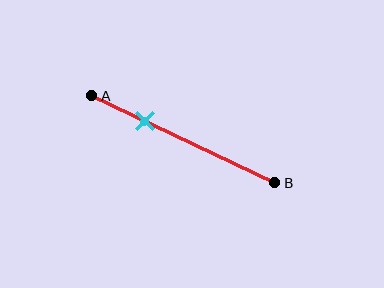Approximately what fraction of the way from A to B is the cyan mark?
The cyan mark is approximately 30% of the way from A to B.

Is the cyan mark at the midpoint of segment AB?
No, the mark is at about 30% from A, not at the 50% midpoint.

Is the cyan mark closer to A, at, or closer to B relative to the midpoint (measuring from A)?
The cyan mark is closer to point A than the midpoint of segment AB.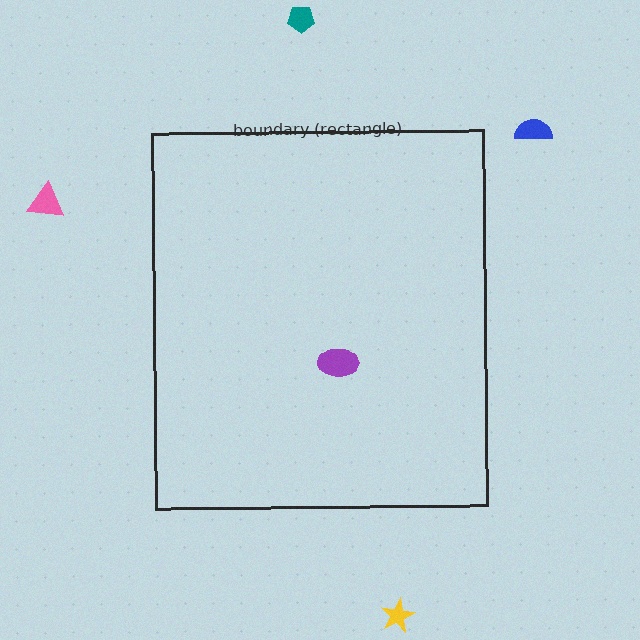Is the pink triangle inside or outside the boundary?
Outside.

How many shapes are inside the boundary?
1 inside, 4 outside.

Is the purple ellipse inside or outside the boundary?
Inside.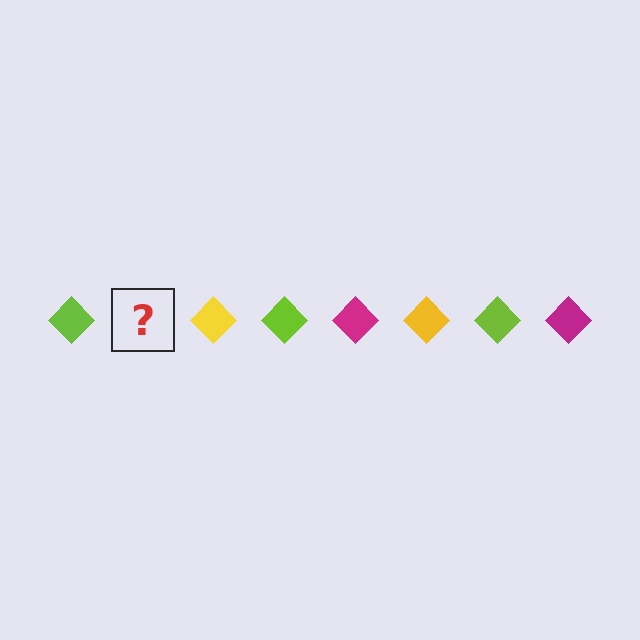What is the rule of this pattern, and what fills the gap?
The rule is that the pattern cycles through lime, magenta, yellow diamonds. The gap should be filled with a magenta diamond.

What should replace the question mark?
The question mark should be replaced with a magenta diamond.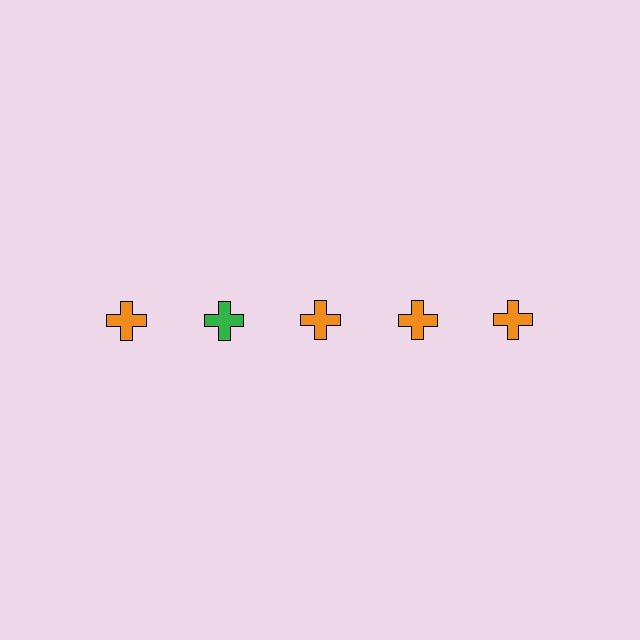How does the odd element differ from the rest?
It has a different color: green instead of orange.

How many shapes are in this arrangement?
There are 5 shapes arranged in a grid pattern.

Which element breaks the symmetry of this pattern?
The green cross in the top row, second from left column breaks the symmetry. All other shapes are orange crosses.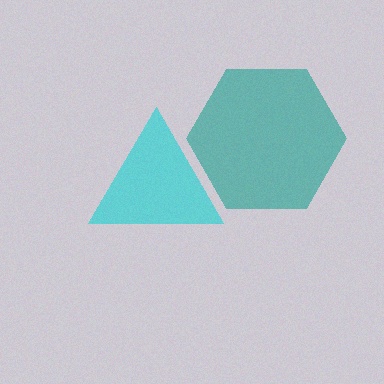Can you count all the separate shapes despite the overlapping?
Yes, there are 2 separate shapes.